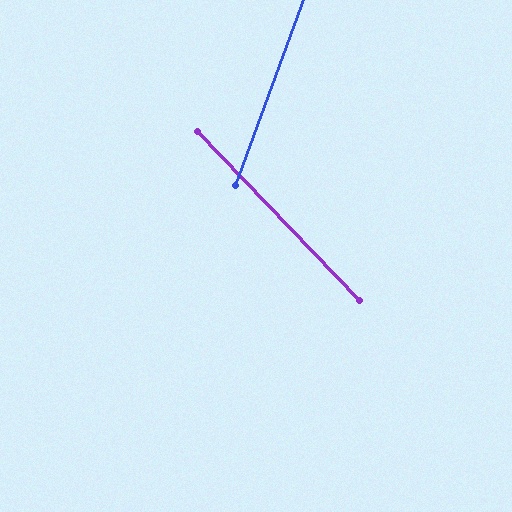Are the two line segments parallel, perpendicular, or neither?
Neither parallel nor perpendicular — they differ by about 64°.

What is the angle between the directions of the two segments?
Approximately 64 degrees.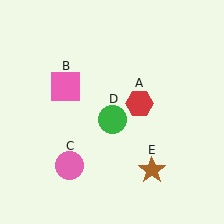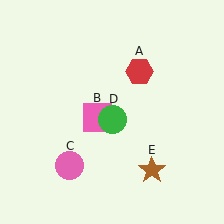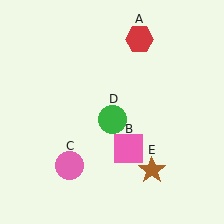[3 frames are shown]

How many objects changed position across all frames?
2 objects changed position: red hexagon (object A), pink square (object B).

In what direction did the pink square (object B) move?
The pink square (object B) moved down and to the right.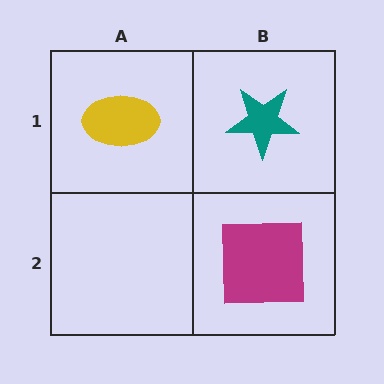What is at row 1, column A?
A yellow ellipse.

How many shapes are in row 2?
1 shape.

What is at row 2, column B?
A magenta square.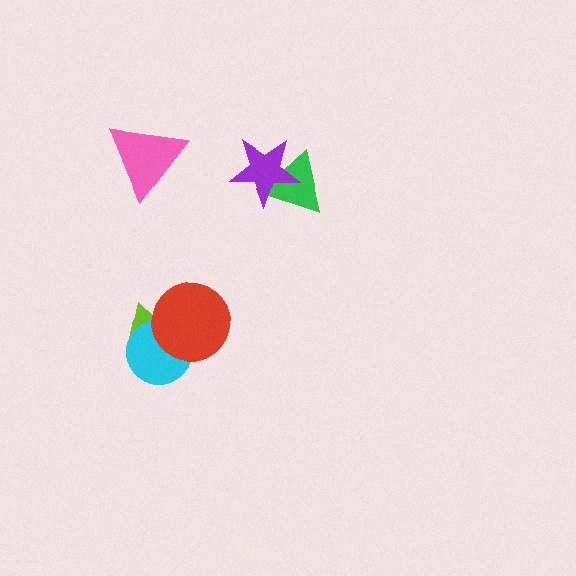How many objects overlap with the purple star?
1 object overlaps with the purple star.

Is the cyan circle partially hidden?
Yes, it is partially covered by another shape.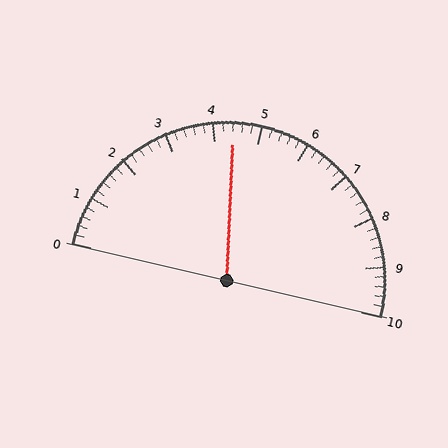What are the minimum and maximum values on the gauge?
The gauge ranges from 0 to 10.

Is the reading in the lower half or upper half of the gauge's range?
The reading is in the lower half of the range (0 to 10).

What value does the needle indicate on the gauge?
The needle indicates approximately 4.4.